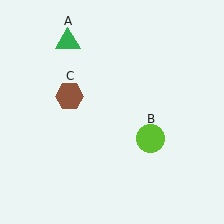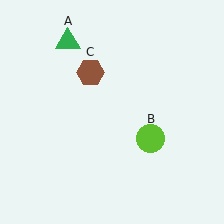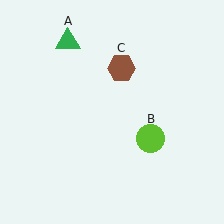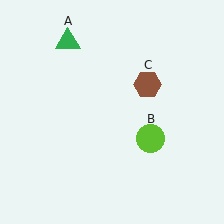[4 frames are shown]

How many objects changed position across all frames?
1 object changed position: brown hexagon (object C).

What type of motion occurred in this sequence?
The brown hexagon (object C) rotated clockwise around the center of the scene.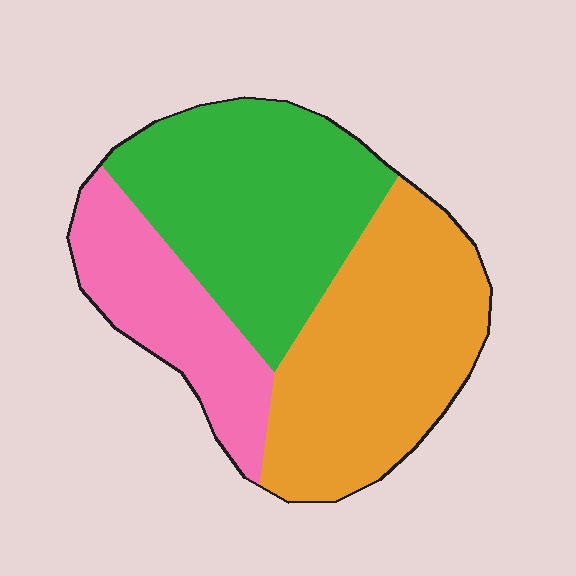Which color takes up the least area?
Pink, at roughly 20%.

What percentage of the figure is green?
Green takes up about three eighths (3/8) of the figure.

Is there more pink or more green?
Green.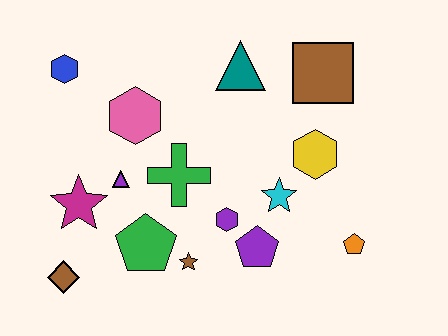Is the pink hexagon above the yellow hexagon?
Yes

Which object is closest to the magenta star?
The purple triangle is closest to the magenta star.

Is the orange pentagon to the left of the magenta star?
No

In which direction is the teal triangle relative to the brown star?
The teal triangle is above the brown star.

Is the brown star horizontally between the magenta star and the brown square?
Yes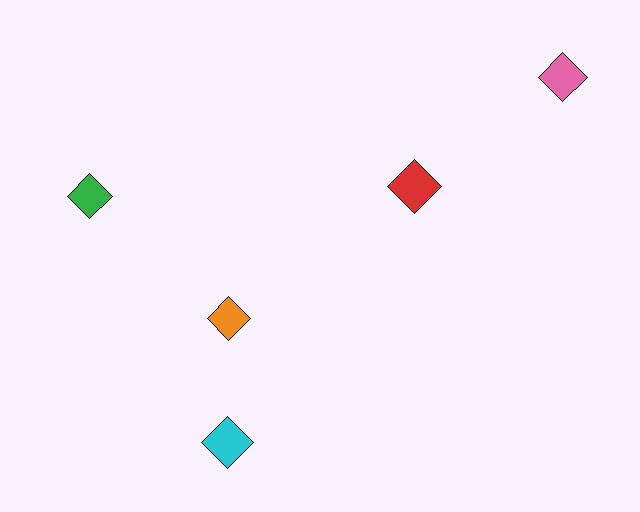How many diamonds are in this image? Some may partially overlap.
There are 5 diamonds.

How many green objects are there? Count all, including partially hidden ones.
There is 1 green object.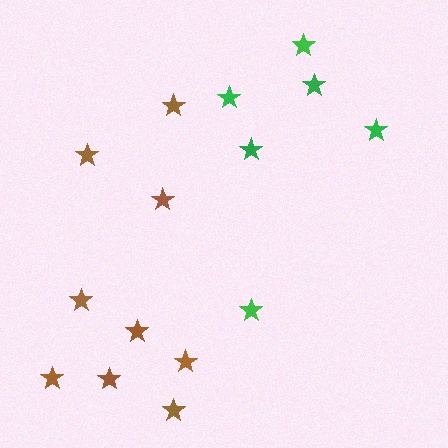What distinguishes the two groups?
There are 2 groups: one group of brown stars (9) and one group of green stars (6).